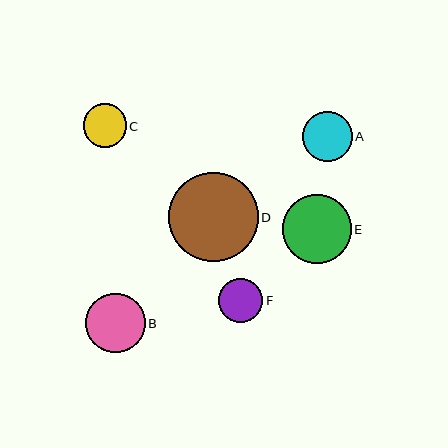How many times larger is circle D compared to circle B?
Circle D is approximately 1.5 times the size of circle B.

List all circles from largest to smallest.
From largest to smallest: D, E, B, A, F, C.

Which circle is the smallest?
Circle C is the smallest with a size of approximately 43 pixels.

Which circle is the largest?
Circle D is the largest with a size of approximately 89 pixels.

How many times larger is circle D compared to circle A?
Circle D is approximately 1.8 times the size of circle A.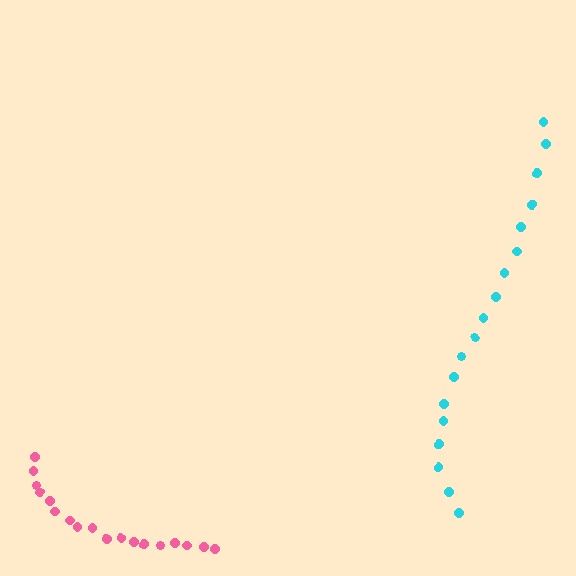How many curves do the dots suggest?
There are 2 distinct paths.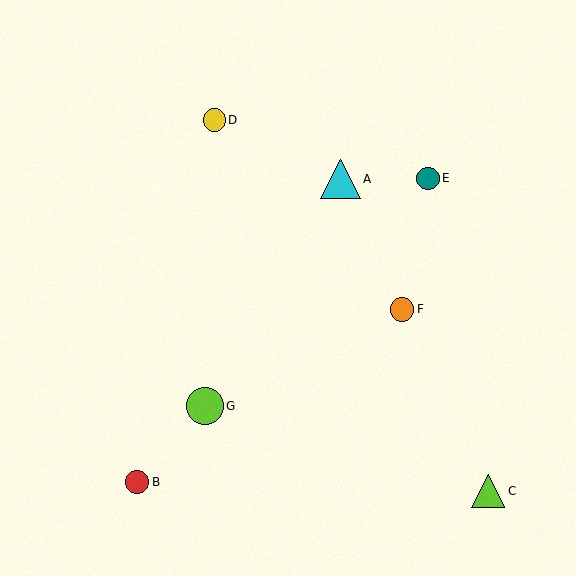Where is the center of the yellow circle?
The center of the yellow circle is at (214, 120).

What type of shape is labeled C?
Shape C is a lime triangle.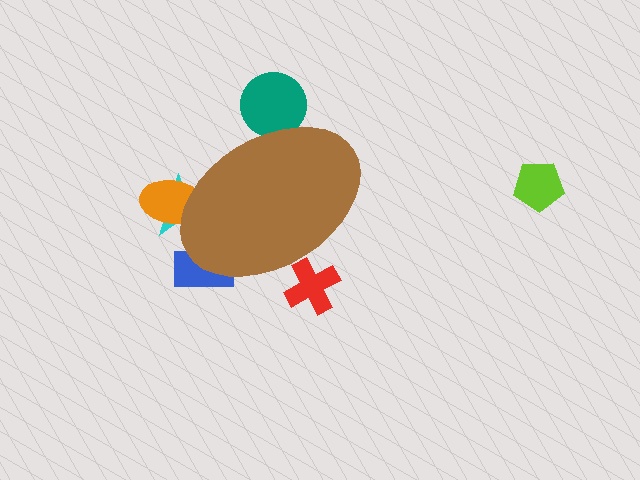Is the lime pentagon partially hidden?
No, the lime pentagon is fully visible.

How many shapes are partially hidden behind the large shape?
5 shapes are partially hidden.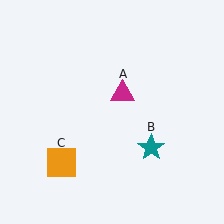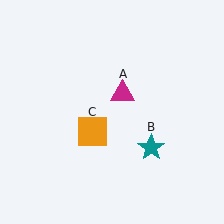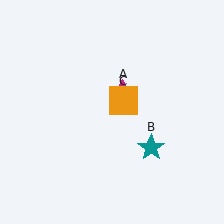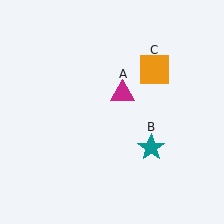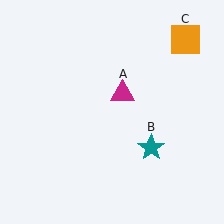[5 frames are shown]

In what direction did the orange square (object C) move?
The orange square (object C) moved up and to the right.